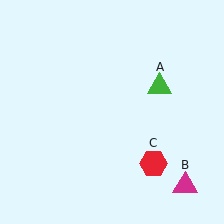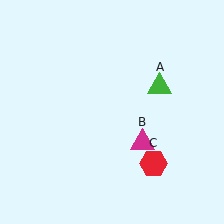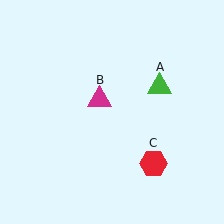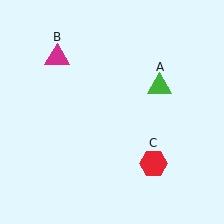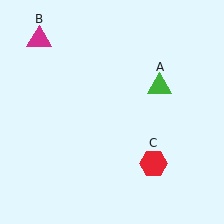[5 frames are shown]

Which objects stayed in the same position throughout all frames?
Green triangle (object A) and red hexagon (object C) remained stationary.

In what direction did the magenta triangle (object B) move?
The magenta triangle (object B) moved up and to the left.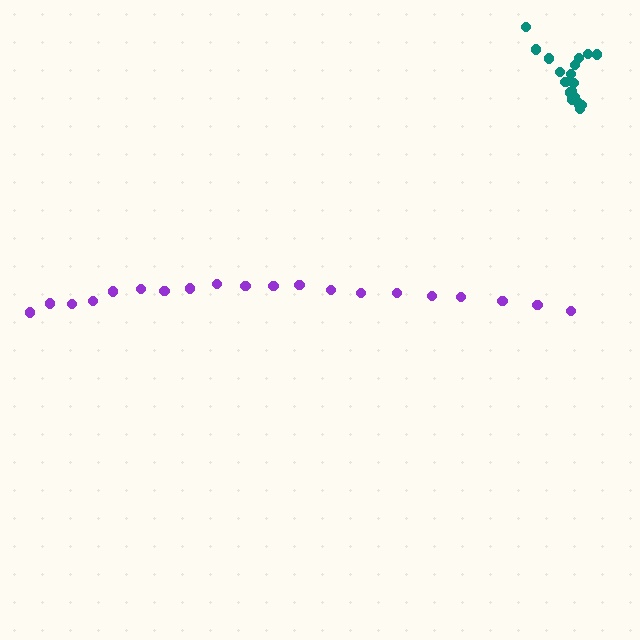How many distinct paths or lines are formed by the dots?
There are 2 distinct paths.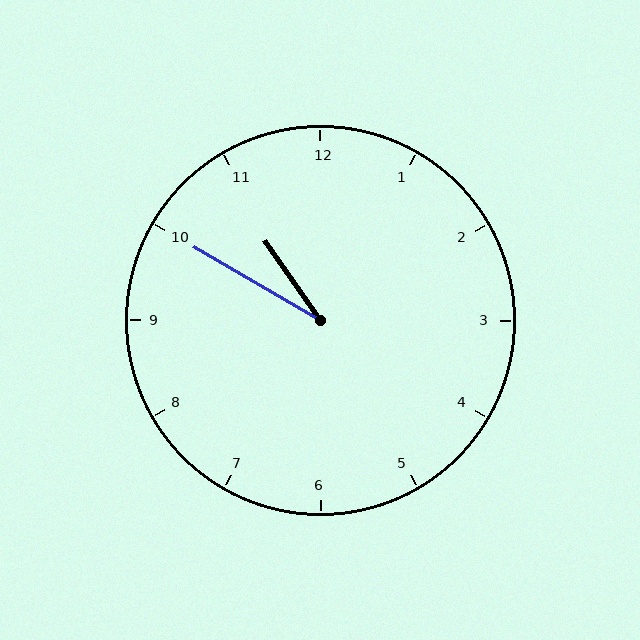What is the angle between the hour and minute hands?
Approximately 25 degrees.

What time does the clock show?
10:50.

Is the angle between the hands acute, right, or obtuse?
It is acute.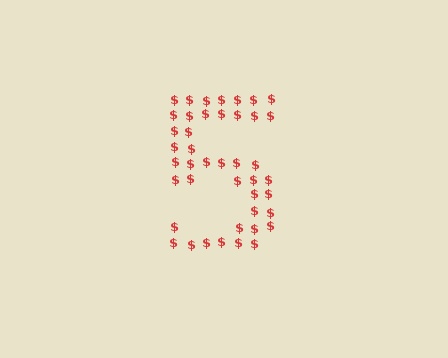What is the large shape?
The large shape is the digit 5.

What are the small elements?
The small elements are dollar signs.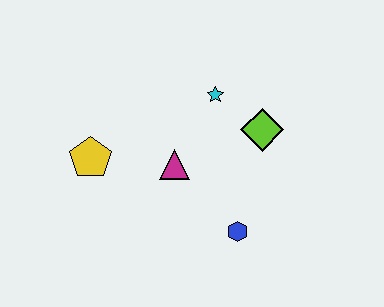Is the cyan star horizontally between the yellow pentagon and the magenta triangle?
No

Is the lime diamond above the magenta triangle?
Yes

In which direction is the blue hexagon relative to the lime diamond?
The blue hexagon is below the lime diamond.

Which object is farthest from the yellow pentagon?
The lime diamond is farthest from the yellow pentagon.